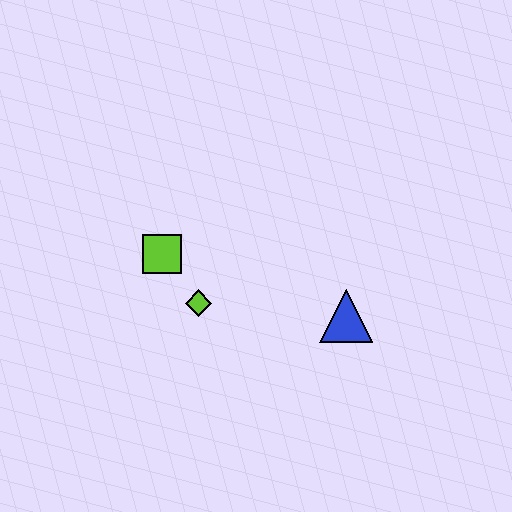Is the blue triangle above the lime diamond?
No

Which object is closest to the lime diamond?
The lime square is closest to the lime diamond.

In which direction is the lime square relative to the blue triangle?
The lime square is to the left of the blue triangle.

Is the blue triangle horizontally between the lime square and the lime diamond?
No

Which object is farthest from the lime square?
The blue triangle is farthest from the lime square.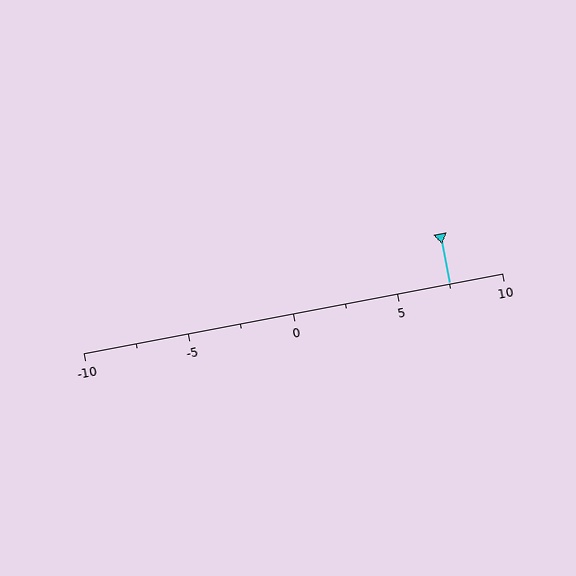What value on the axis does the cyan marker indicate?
The marker indicates approximately 7.5.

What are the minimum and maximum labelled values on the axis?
The axis runs from -10 to 10.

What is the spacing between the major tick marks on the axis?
The major ticks are spaced 5 apart.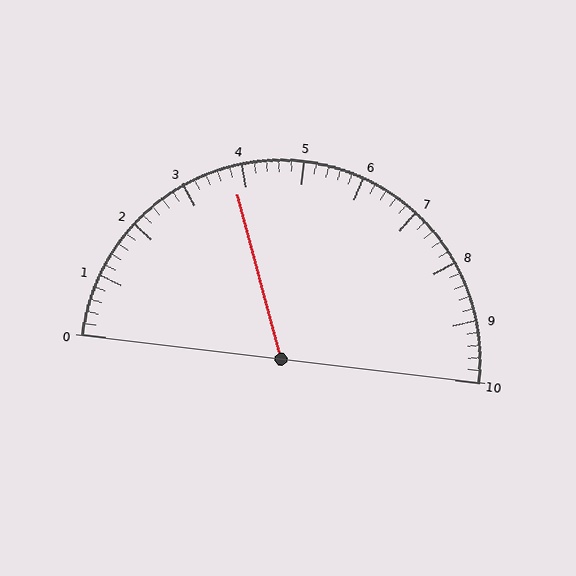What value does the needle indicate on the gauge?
The needle indicates approximately 3.8.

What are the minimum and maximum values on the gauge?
The gauge ranges from 0 to 10.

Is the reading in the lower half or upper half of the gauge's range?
The reading is in the lower half of the range (0 to 10).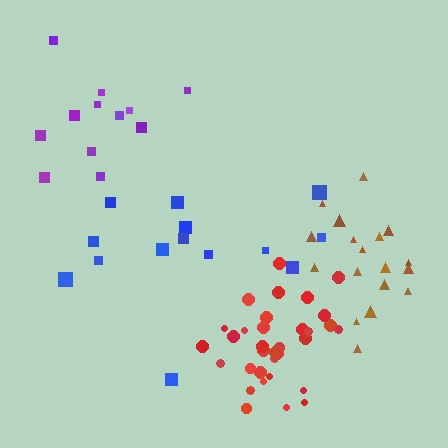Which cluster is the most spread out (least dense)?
Blue.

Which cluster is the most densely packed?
Red.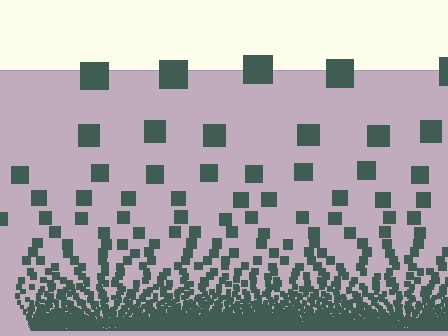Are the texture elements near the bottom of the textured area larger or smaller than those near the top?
Smaller. The gradient is inverted — elements near the bottom are smaller and denser.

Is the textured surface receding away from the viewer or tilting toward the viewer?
The surface appears to tilt toward the viewer. Texture elements get larger and sparser toward the top.